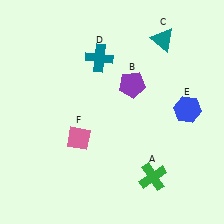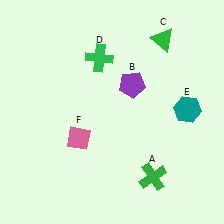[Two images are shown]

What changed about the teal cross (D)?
In Image 1, D is teal. In Image 2, it changed to green.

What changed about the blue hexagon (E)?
In Image 1, E is blue. In Image 2, it changed to teal.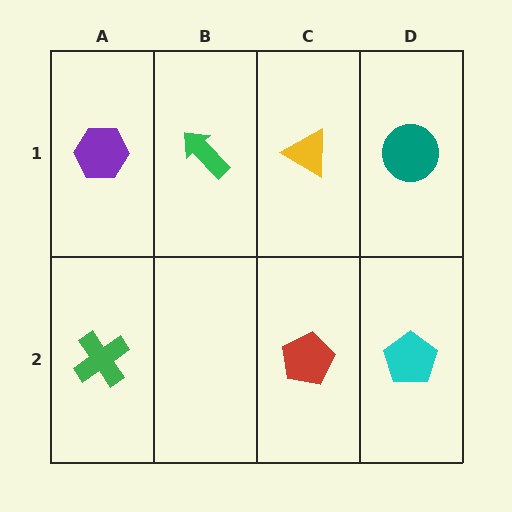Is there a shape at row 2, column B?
No, that cell is empty.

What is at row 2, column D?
A cyan pentagon.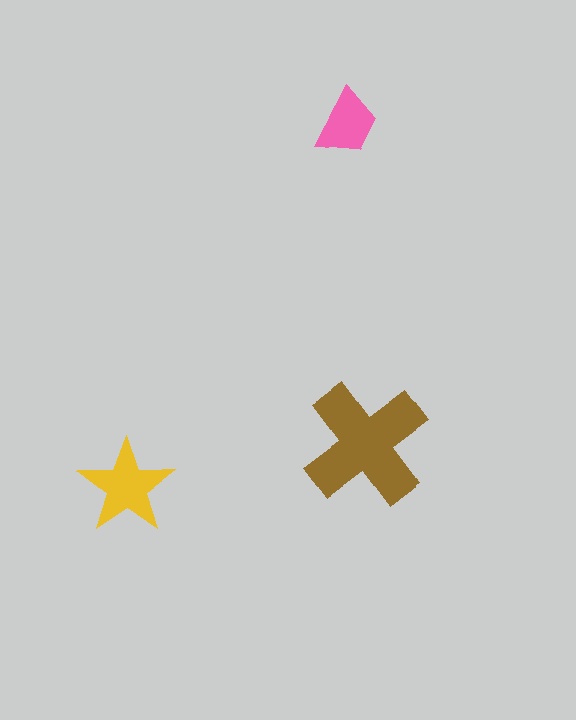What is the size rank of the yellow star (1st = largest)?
2nd.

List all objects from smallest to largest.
The pink trapezoid, the yellow star, the brown cross.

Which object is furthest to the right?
The brown cross is rightmost.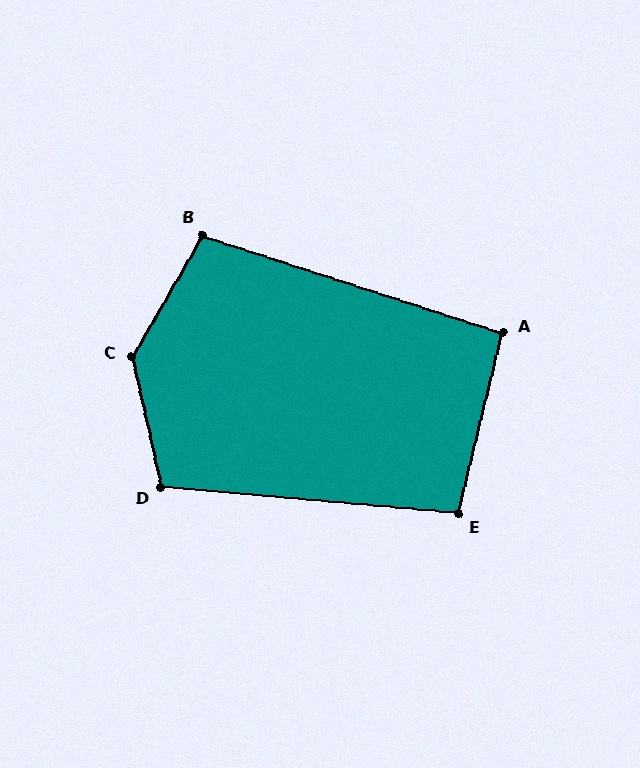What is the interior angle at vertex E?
Approximately 99 degrees (obtuse).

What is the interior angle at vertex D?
Approximately 107 degrees (obtuse).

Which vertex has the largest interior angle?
C, at approximately 138 degrees.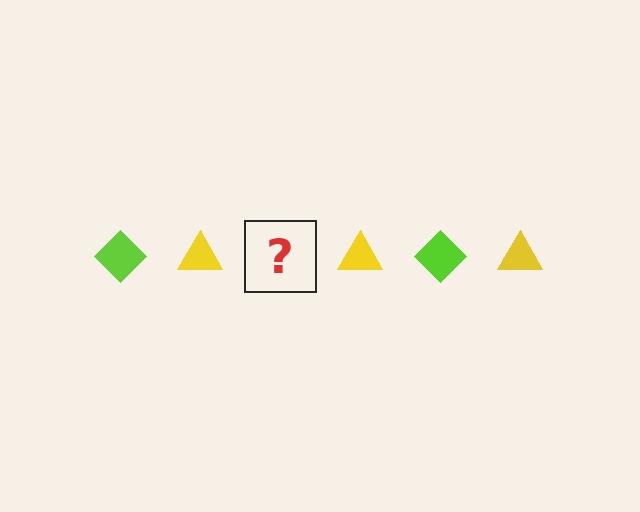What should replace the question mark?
The question mark should be replaced with a lime diamond.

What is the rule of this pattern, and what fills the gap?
The rule is that the pattern alternates between lime diamond and yellow triangle. The gap should be filled with a lime diamond.